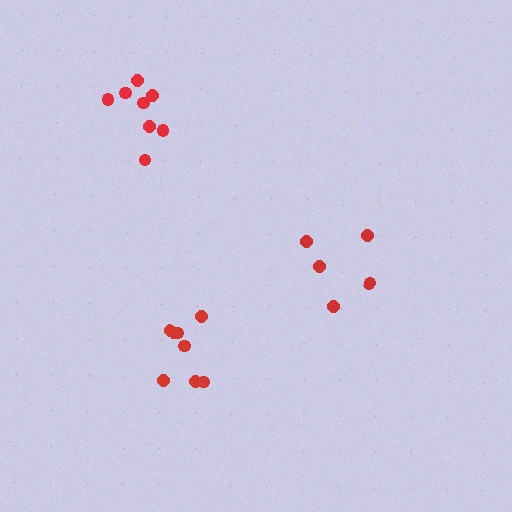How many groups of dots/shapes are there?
There are 3 groups.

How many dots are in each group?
Group 1: 8 dots, Group 2: 5 dots, Group 3: 8 dots (21 total).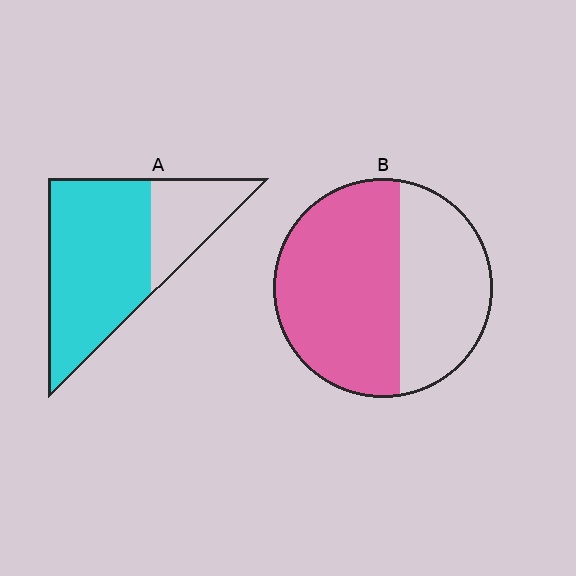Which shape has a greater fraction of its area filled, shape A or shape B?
Shape A.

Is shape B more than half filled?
Yes.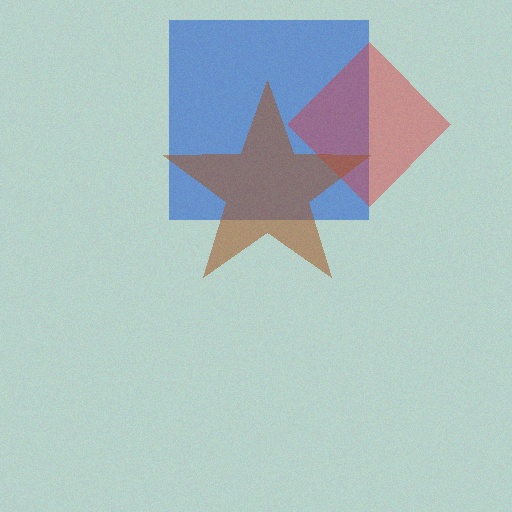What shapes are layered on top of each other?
The layered shapes are: a blue square, a red diamond, a brown star.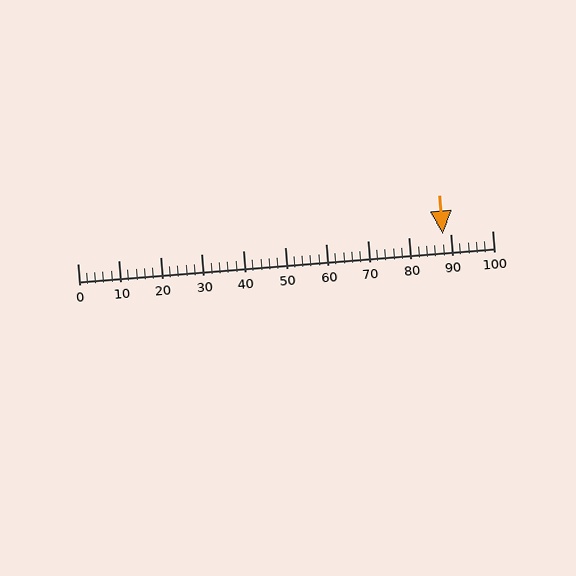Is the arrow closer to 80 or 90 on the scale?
The arrow is closer to 90.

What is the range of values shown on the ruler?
The ruler shows values from 0 to 100.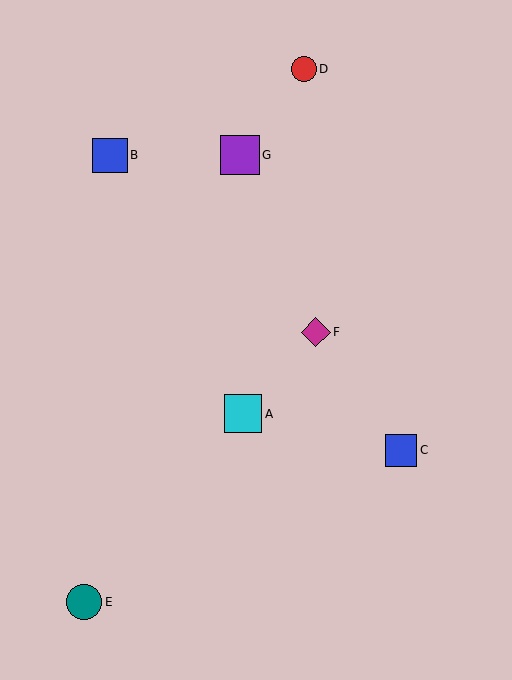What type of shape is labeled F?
Shape F is a magenta diamond.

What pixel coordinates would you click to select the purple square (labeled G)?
Click at (240, 155) to select the purple square G.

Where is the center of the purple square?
The center of the purple square is at (240, 155).